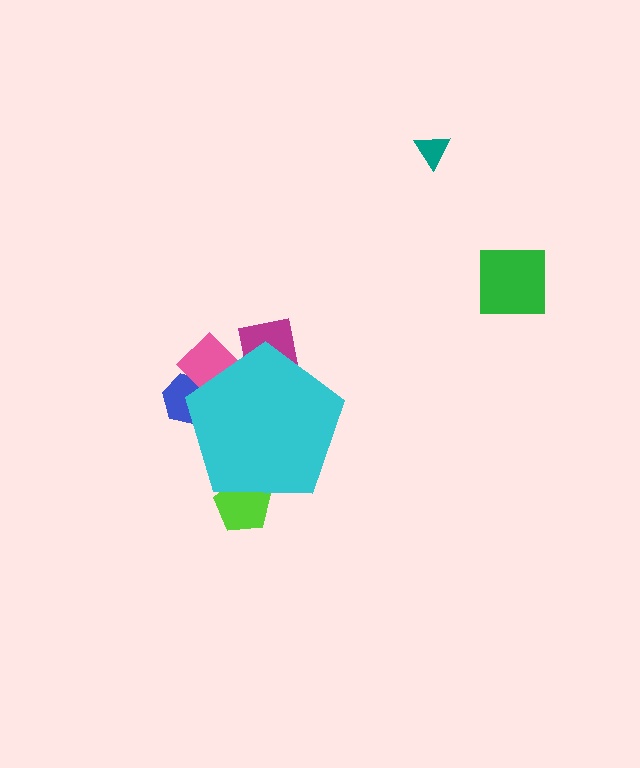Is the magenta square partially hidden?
Yes, the magenta square is partially hidden behind the cyan pentagon.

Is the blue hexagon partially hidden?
Yes, the blue hexagon is partially hidden behind the cyan pentagon.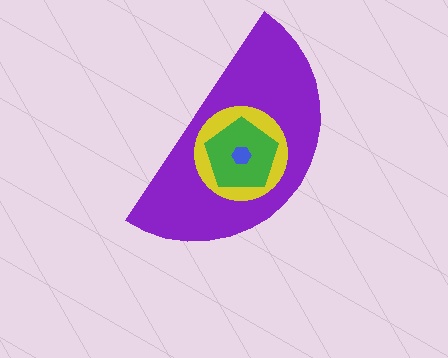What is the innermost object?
The blue hexagon.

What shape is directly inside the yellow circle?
The green pentagon.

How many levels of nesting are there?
4.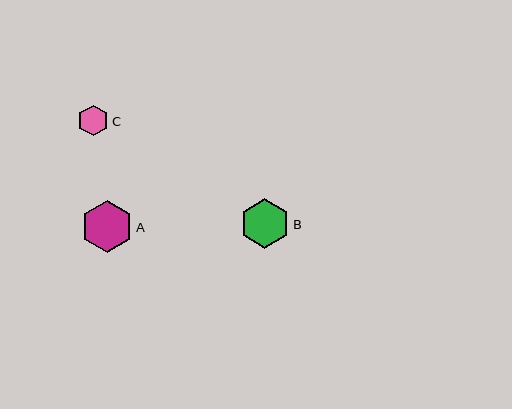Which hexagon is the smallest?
Hexagon C is the smallest with a size of approximately 31 pixels.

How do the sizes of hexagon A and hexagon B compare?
Hexagon A and hexagon B are approximately the same size.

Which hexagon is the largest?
Hexagon A is the largest with a size of approximately 52 pixels.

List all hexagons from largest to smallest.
From largest to smallest: A, B, C.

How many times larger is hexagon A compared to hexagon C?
Hexagon A is approximately 1.7 times the size of hexagon C.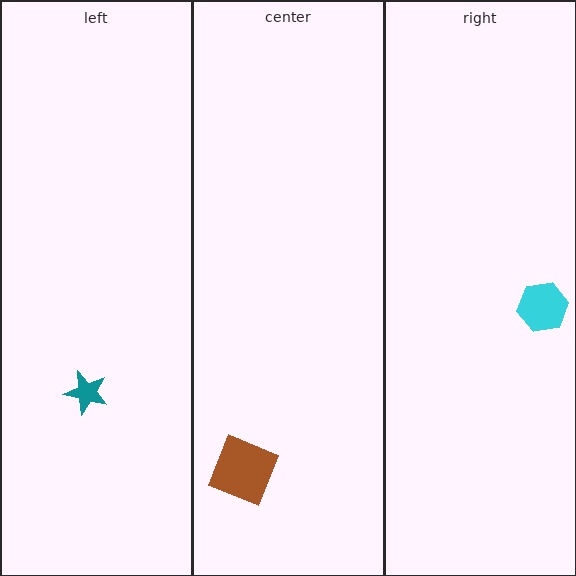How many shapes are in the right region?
1.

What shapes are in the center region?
The brown square.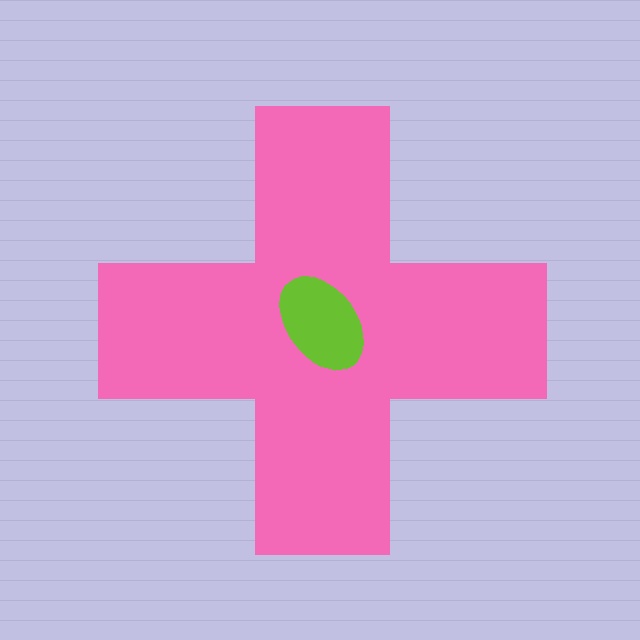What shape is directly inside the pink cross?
The lime ellipse.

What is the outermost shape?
The pink cross.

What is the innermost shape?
The lime ellipse.